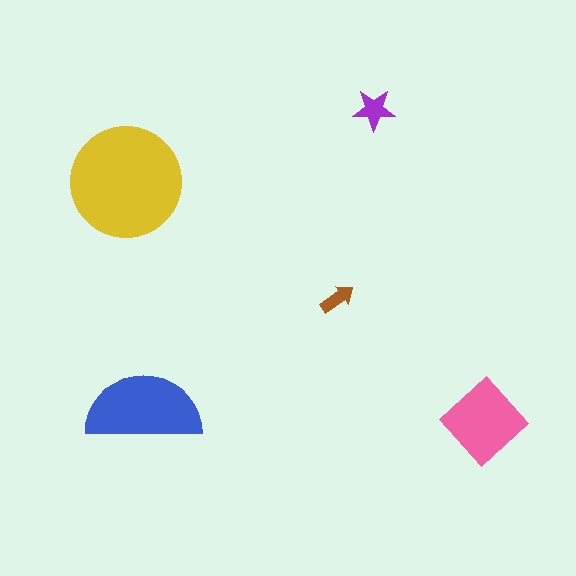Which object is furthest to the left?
The yellow circle is leftmost.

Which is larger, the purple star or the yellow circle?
The yellow circle.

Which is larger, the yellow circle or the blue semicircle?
The yellow circle.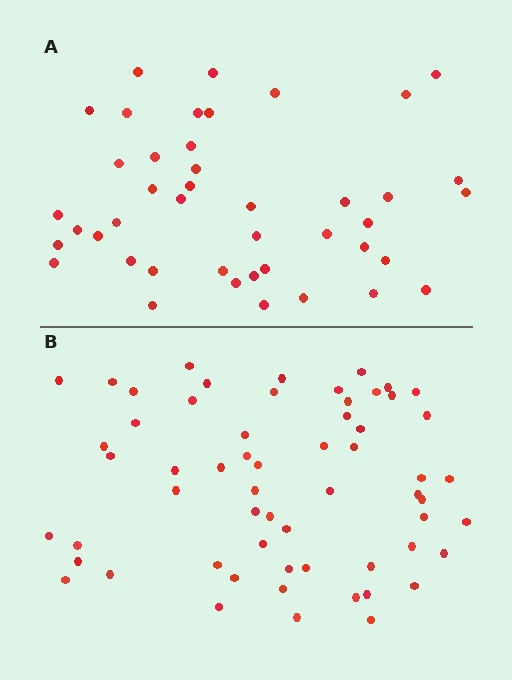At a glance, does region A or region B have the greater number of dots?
Region B (the bottom region) has more dots.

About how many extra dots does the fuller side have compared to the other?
Region B has approximately 15 more dots than region A.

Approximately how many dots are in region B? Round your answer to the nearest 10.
About 60 dots.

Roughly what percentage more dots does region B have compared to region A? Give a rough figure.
About 40% more.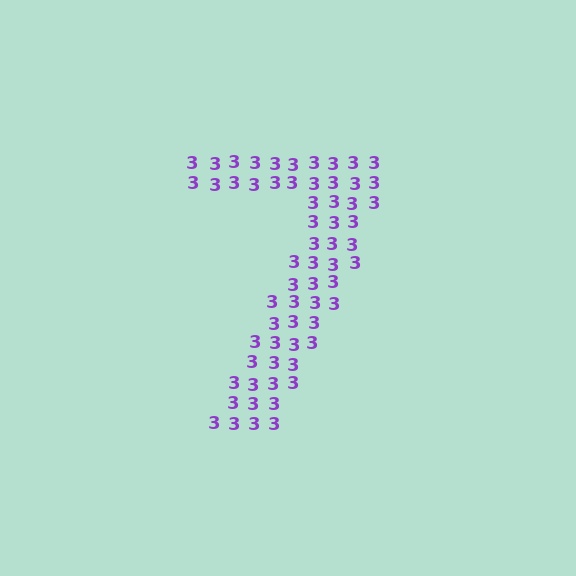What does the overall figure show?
The overall figure shows the digit 7.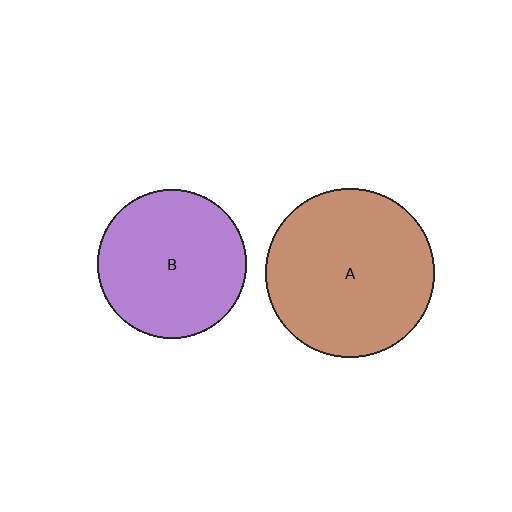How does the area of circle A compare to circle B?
Approximately 1.3 times.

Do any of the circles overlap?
No, none of the circles overlap.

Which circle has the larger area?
Circle A (brown).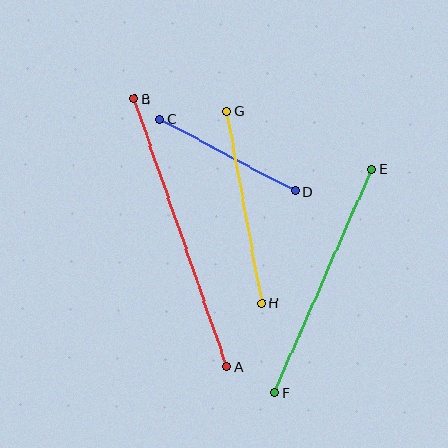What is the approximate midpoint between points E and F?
The midpoint is at approximately (323, 281) pixels.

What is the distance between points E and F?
The distance is approximately 244 pixels.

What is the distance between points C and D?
The distance is approximately 153 pixels.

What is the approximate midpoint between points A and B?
The midpoint is at approximately (181, 233) pixels.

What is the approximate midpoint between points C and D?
The midpoint is at approximately (227, 155) pixels.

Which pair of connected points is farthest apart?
Points A and B are farthest apart.